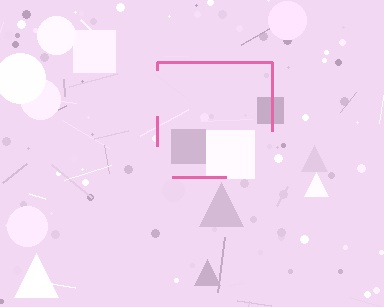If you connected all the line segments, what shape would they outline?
They would outline a square.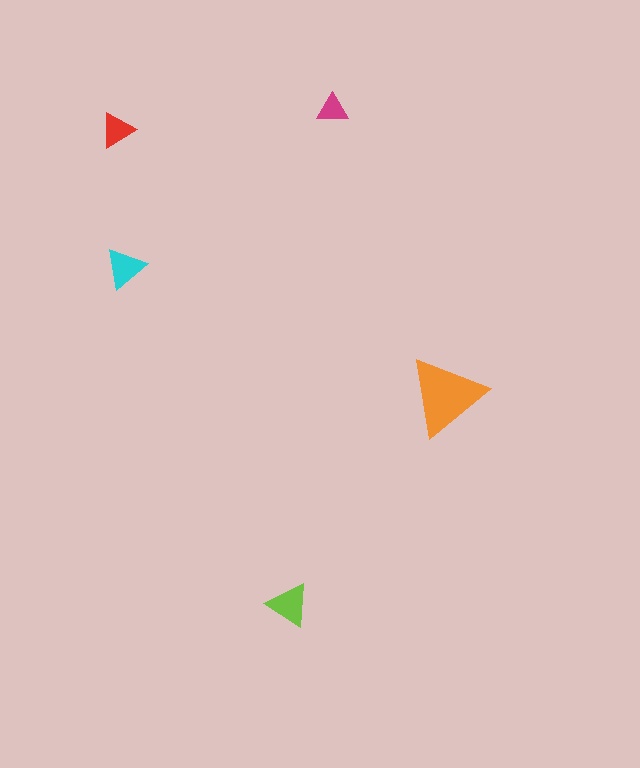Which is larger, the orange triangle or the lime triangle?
The orange one.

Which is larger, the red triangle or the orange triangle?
The orange one.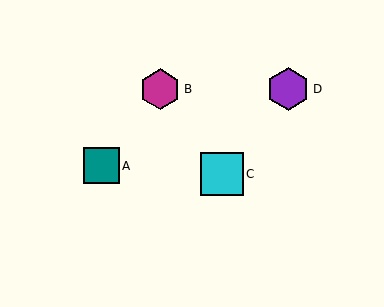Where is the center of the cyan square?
The center of the cyan square is at (222, 174).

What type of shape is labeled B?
Shape B is a magenta hexagon.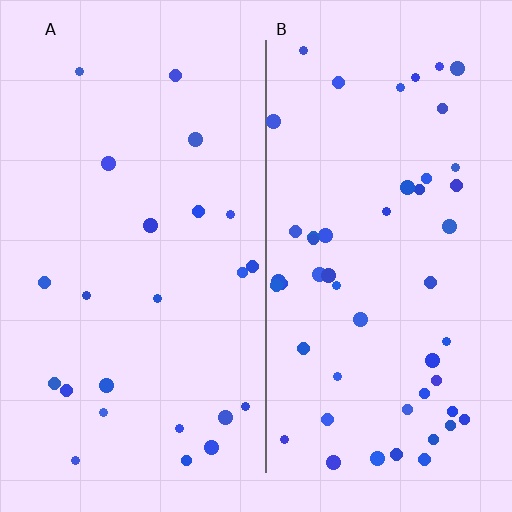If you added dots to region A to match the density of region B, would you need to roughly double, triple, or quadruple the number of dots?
Approximately double.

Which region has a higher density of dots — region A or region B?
B (the right).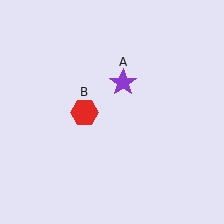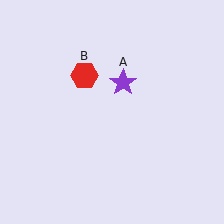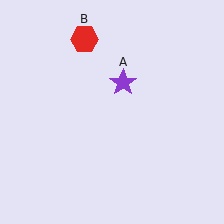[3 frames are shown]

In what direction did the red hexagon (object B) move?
The red hexagon (object B) moved up.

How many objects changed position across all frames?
1 object changed position: red hexagon (object B).